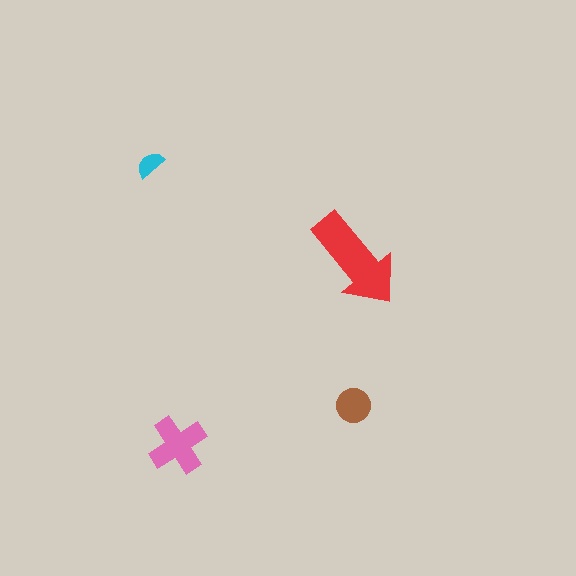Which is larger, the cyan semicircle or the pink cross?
The pink cross.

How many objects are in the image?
There are 4 objects in the image.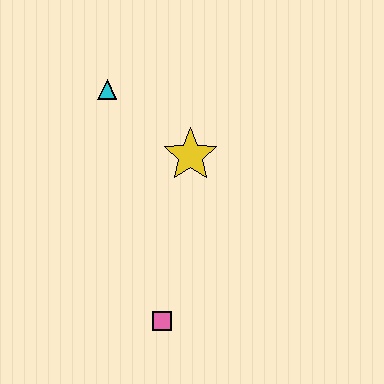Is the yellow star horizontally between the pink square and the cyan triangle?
No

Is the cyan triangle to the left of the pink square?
Yes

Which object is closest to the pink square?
The yellow star is closest to the pink square.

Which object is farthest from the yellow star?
The pink square is farthest from the yellow star.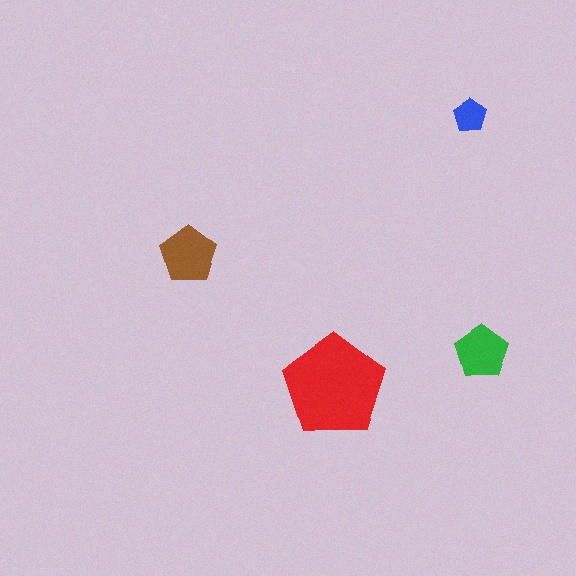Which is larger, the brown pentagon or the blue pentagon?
The brown one.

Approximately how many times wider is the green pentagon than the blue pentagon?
About 1.5 times wider.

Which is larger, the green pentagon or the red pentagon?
The red one.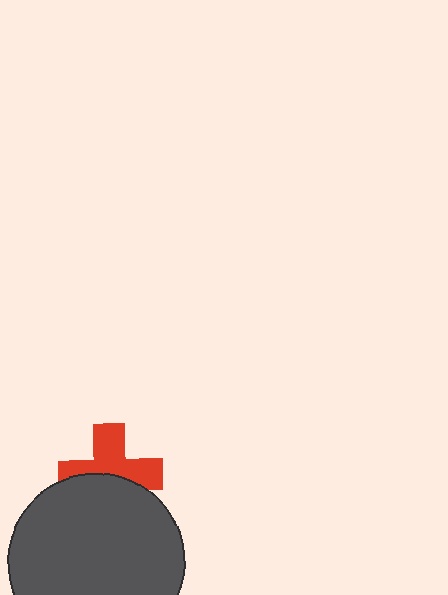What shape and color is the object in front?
The object in front is a dark gray circle.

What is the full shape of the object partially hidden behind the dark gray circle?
The partially hidden object is a red cross.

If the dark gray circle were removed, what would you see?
You would see the complete red cross.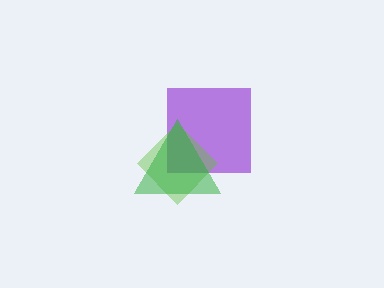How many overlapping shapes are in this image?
There are 3 overlapping shapes in the image.